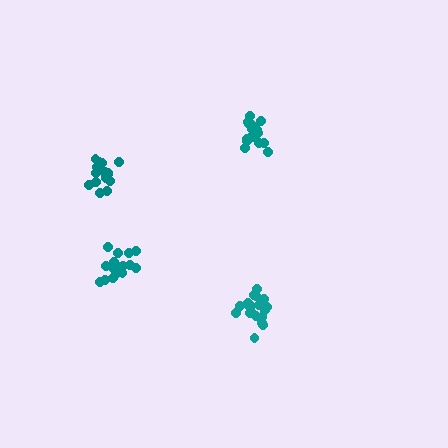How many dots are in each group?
Group 1: 19 dots, Group 2: 17 dots, Group 3: 19 dots, Group 4: 20 dots (75 total).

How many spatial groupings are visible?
There are 4 spatial groupings.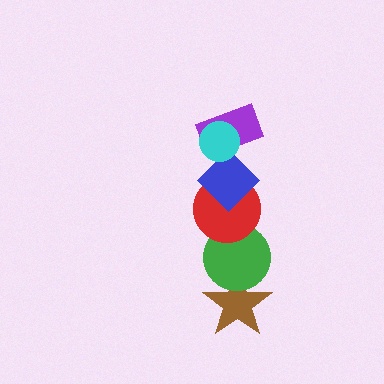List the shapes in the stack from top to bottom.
From top to bottom: the cyan circle, the purple rectangle, the blue diamond, the red circle, the green circle, the brown star.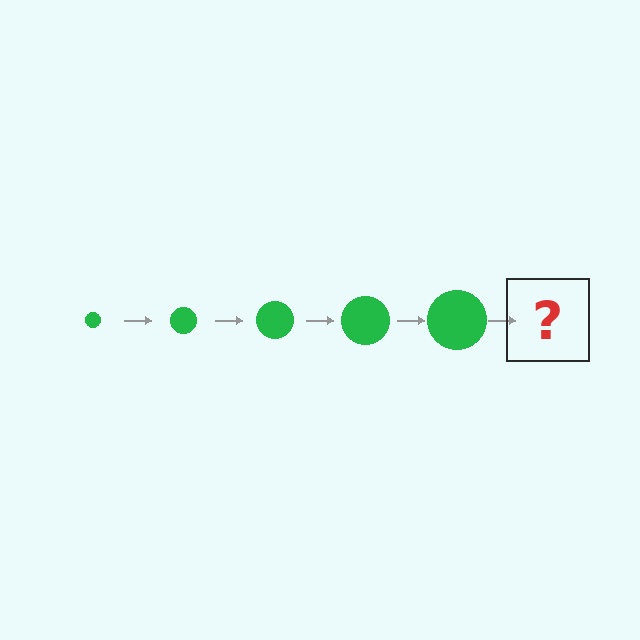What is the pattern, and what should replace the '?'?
The pattern is that the circle gets progressively larger each step. The '?' should be a green circle, larger than the previous one.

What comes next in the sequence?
The next element should be a green circle, larger than the previous one.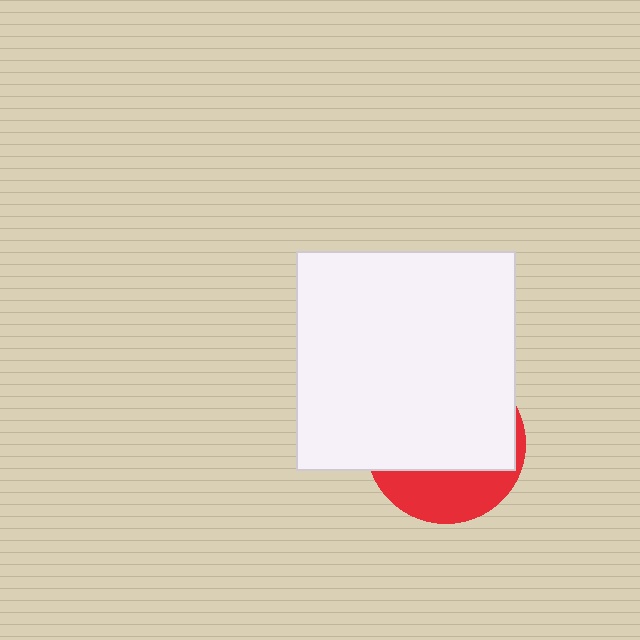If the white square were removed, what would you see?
You would see the complete red circle.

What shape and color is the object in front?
The object in front is a white square.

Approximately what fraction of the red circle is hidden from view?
Roughly 69% of the red circle is hidden behind the white square.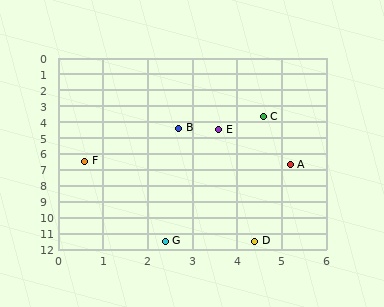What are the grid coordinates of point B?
Point B is at approximately (2.7, 4.4).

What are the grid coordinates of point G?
Point G is at approximately (2.4, 11.5).